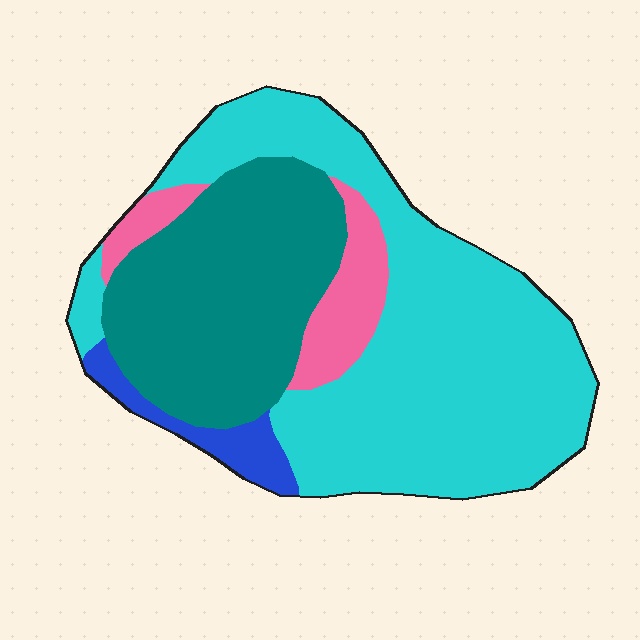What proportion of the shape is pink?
Pink takes up about one tenth (1/10) of the shape.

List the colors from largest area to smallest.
From largest to smallest: cyan, teal, pink, blue.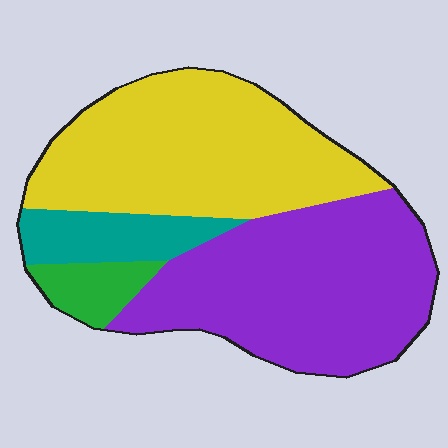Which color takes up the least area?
Green, at roughly 5%.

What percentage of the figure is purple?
Purple covers 43% of the figure.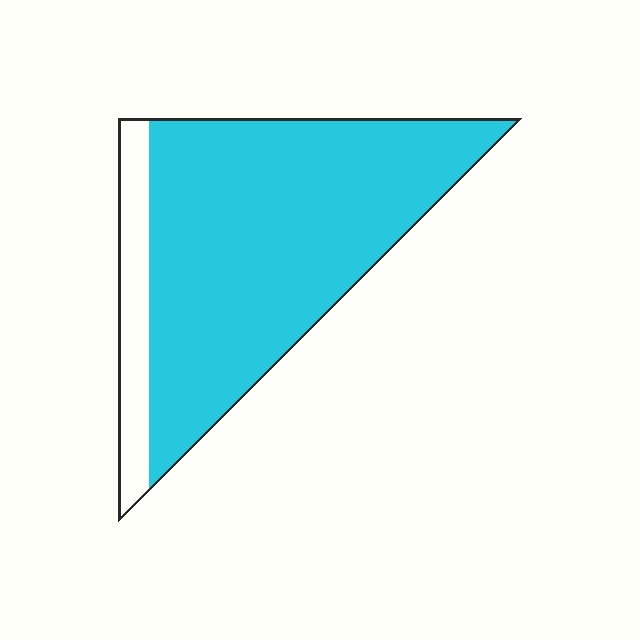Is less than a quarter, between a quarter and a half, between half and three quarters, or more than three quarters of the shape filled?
More than three quarters.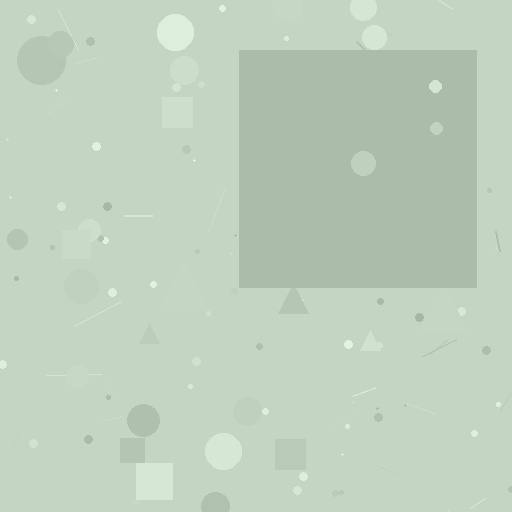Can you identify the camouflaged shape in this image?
The camouflaged shape is a square.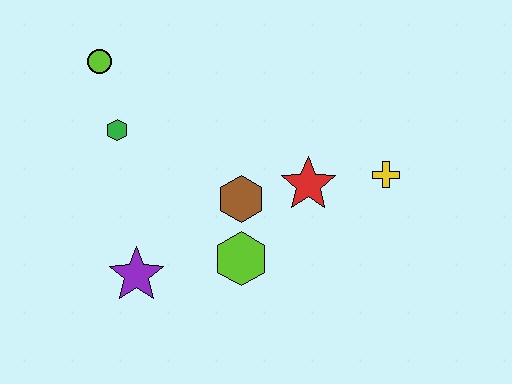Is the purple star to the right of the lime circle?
Yes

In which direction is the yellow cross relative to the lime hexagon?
The yellow cross is to the right of the lime hexagon.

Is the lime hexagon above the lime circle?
No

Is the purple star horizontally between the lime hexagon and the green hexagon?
Yes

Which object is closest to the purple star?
The lime hexagon is closest to the purple star.